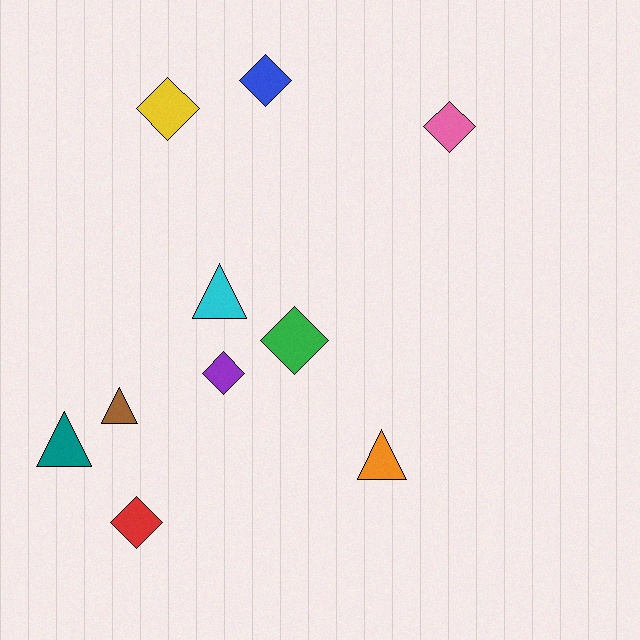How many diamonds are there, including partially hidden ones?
There are 6 diamonds.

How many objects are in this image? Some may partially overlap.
There are 10 objects.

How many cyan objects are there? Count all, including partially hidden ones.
There is 1 cyan object.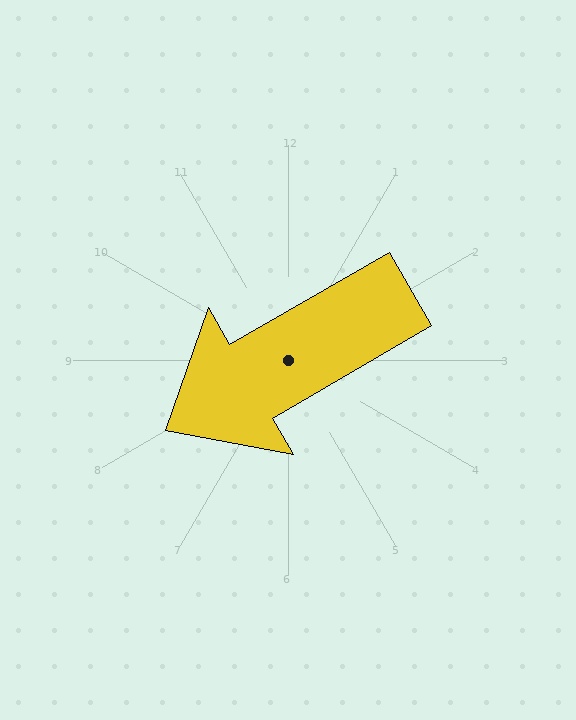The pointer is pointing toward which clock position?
Roughly 8 o'clock.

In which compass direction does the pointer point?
Southwest.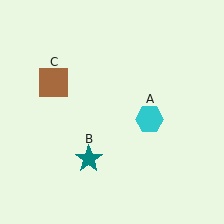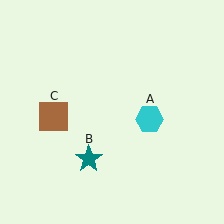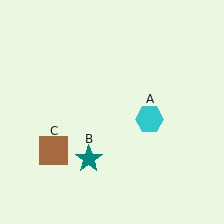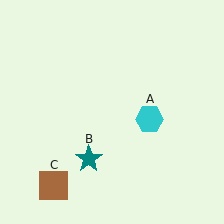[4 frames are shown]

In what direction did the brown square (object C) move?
The brown square (object C) moved down.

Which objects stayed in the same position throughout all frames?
Cyan hexagon (object A) and teal star (object B) remained stationary.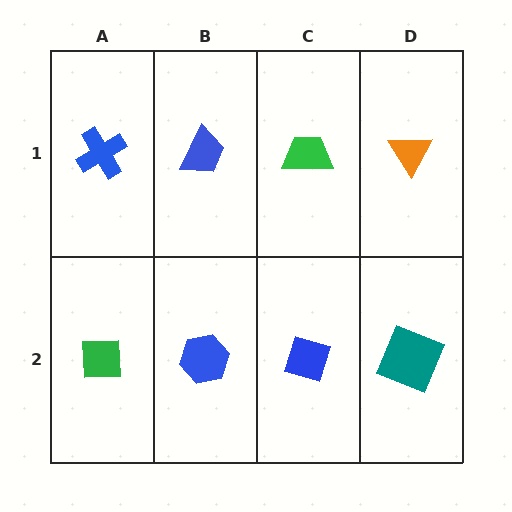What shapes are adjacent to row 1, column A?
A green square (row 2, column A), a blue trapezoid (row 1, column B).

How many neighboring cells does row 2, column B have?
3.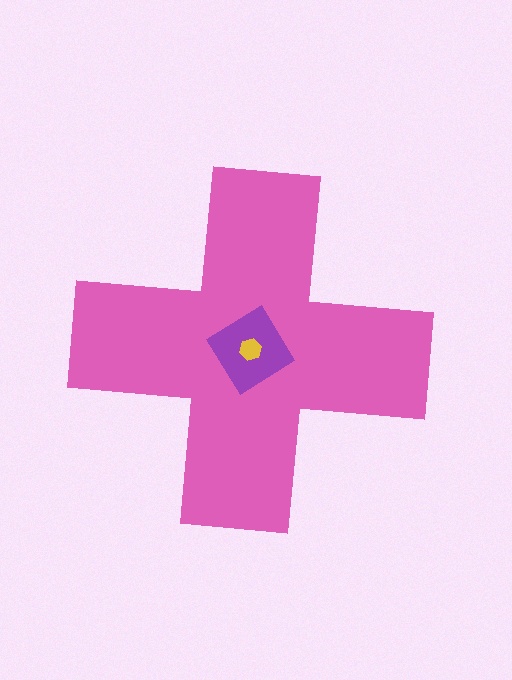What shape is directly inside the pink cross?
The purple diamond.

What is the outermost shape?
The pink cross.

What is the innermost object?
The yellow hexagon.